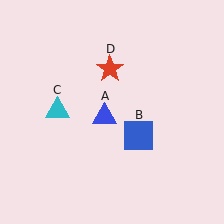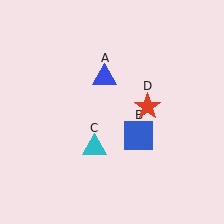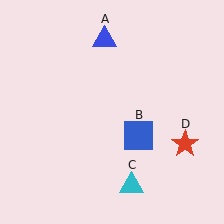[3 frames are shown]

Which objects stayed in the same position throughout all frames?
Blue square (object B) remained stationary.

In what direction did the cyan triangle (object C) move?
The cyan triangle (object C) moved down and to the right.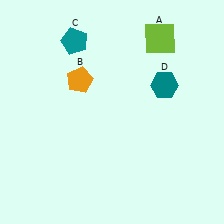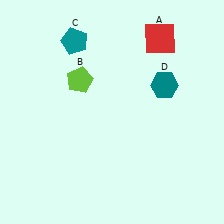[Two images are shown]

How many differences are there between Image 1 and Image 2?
There are 2 differences between the two images.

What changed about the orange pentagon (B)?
In Image 1, B is orange. In Image 2, it changed to lime.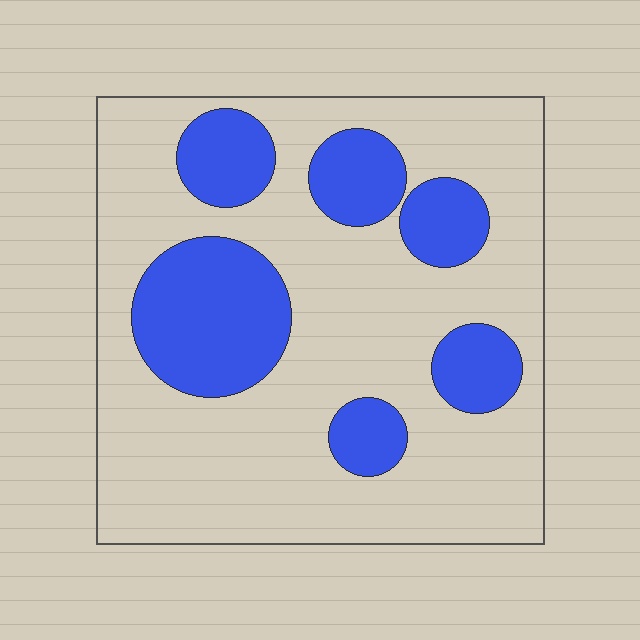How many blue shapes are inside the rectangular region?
6.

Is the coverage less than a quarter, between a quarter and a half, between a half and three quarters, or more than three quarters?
Between a quarter and a half.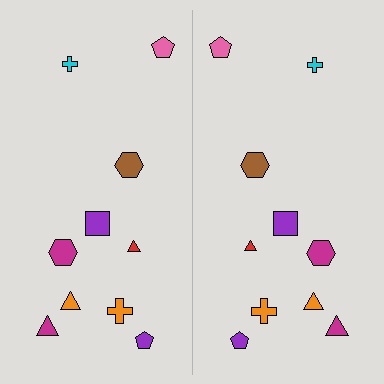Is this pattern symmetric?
Yes, this pattern has bilateral (reflection) symmetry.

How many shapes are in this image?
There are 20 shapes in this image.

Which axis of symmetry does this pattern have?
The pattern has a vertical axis of symmetry running through the center of the image.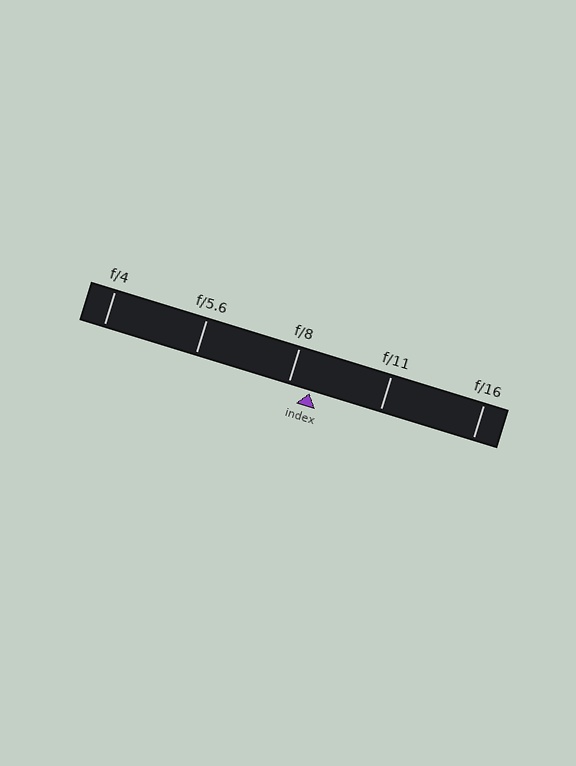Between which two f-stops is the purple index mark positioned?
The index mark is between f/8 and f/11.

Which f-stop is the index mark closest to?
The index mark is closest to f/8.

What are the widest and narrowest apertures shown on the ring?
The widest aperture shown is f/4 and the narrowest is f/16.